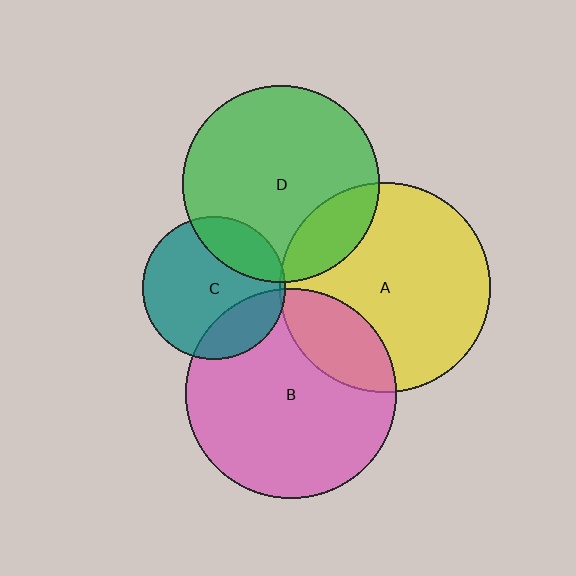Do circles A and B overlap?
Yes.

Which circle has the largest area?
Circle A (yellow).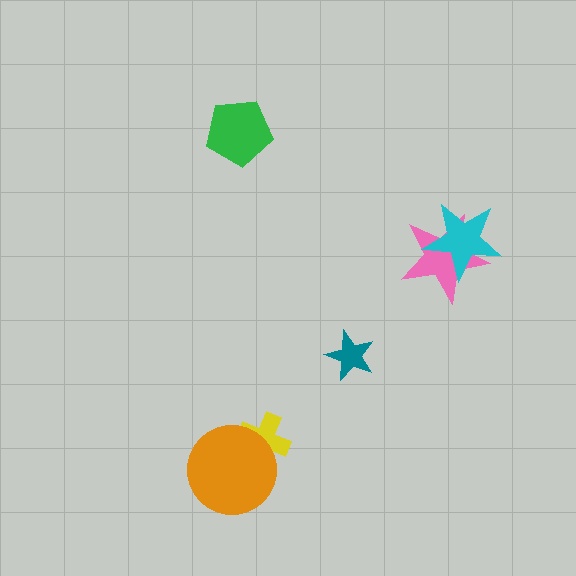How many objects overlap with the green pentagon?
0 objects overlap with the green pentagon.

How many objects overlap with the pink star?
1 object overlaps with the pink star.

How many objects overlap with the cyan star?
1 object overlaps with the cyan star.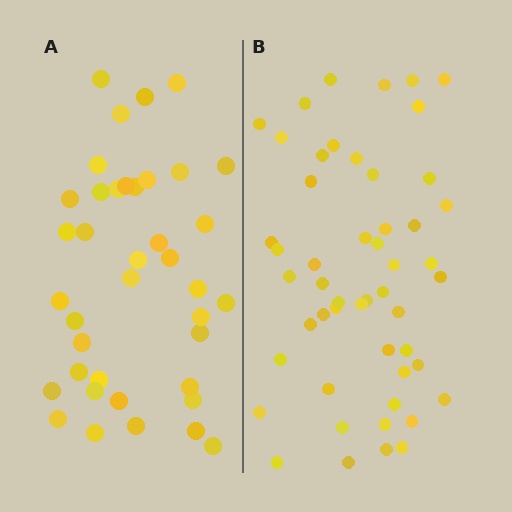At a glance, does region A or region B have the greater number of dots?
Region B (the right region) has more dots.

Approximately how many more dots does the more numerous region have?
Region B has roughly 12 or so more dots than region A.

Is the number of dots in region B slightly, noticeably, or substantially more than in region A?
Region B has noticeably more, but not dramatically so. The ratio is roughly 1.3 to 1.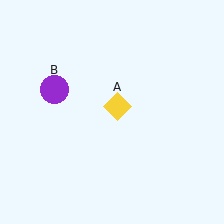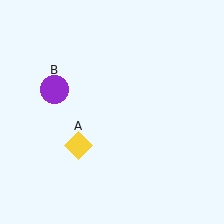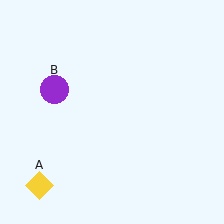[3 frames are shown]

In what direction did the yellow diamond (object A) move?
The yellow diamond (object A) moved down and to the left.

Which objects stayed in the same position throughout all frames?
Purple circle (object B) remained stationary.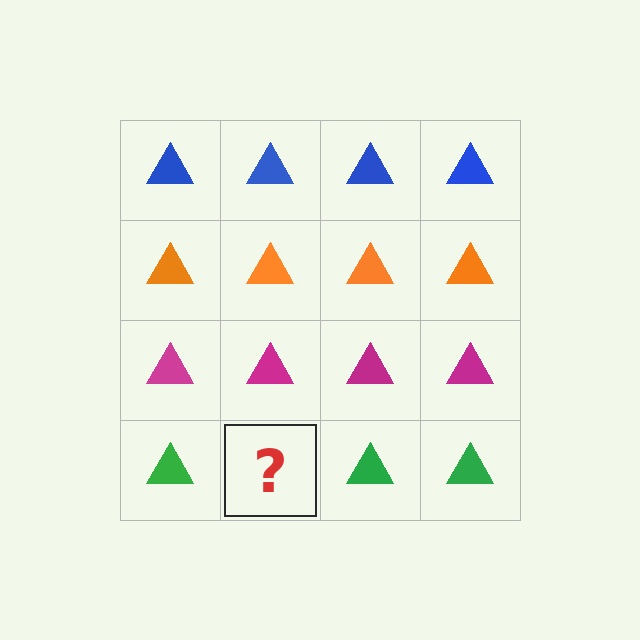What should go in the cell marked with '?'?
The missing cell should contain a green triangle.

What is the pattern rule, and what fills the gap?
The rule is that each row has a consistent color. The gap should be filled with a green triangle.